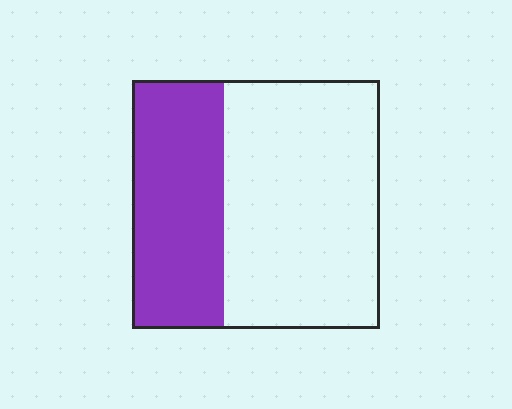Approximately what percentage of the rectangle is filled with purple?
Approximately 35%.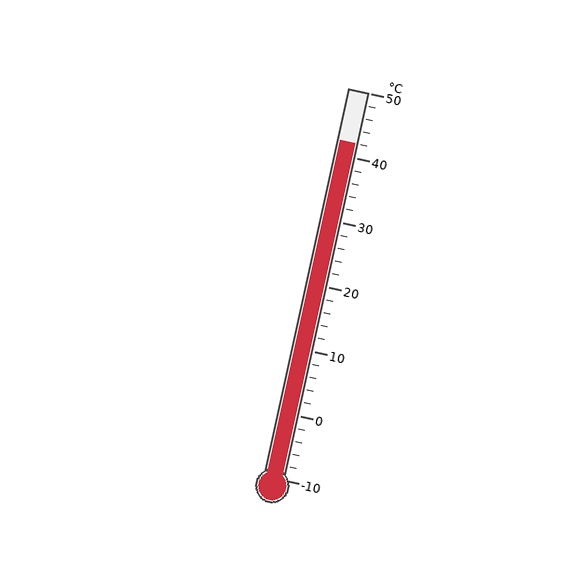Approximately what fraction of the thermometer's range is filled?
The thermometer is filled to approximately 85% of its range.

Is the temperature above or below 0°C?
The temperature is above 0°C.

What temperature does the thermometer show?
The thermometer shows approximately 42°C.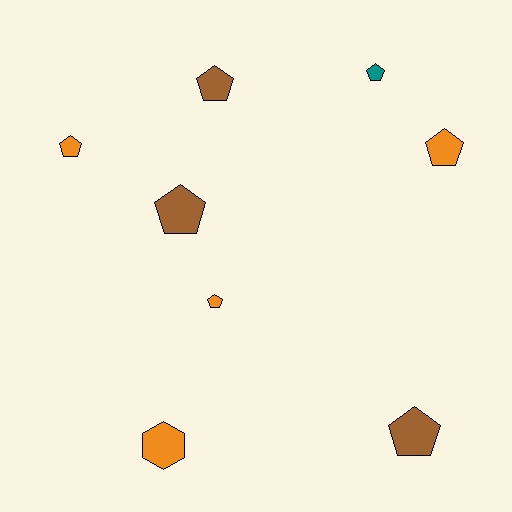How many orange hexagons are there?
There is 1 orange hexagon.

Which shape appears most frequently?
Pentagon, with 7 objects.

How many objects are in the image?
There are 8 objects.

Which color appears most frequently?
Orange, with 4 objects.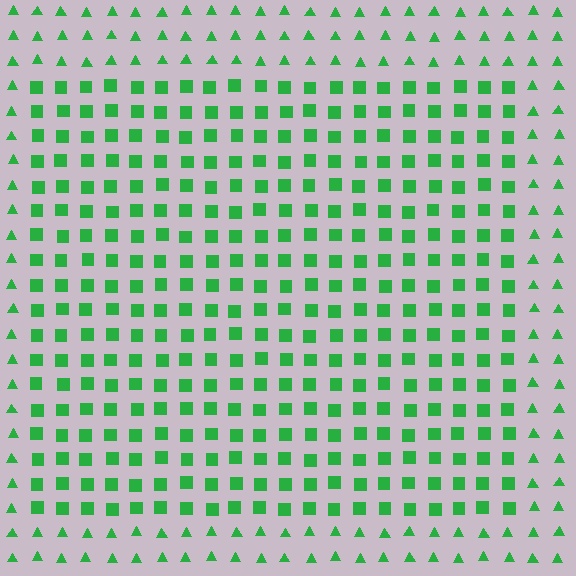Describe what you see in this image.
The image is filled with small green elements arranged in a uniform grid. A rectangle-shaped region contains squares, while the surrounding area contains triangles. The boundary is defined purely by the change in element shape.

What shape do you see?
I see a rectangle.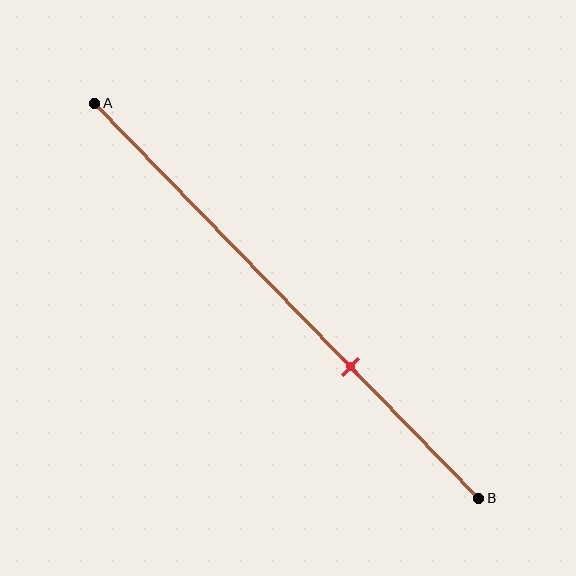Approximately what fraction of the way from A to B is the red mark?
The red mark is approximately 65% of the way from A to B.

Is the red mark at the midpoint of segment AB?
No, the mark is at about 65% from A, not at the 50% midpoint.